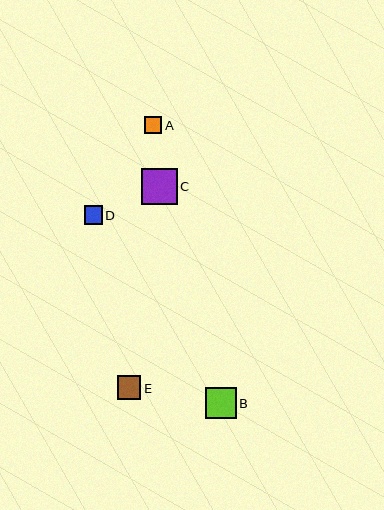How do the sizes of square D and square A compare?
Square D and square A are approximately the same size.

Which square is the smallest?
Square A is the smallest with a size of approximately 17 pixels.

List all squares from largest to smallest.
From largest to smallest: C, B, E, D, A.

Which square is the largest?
Square C is the largest with a size of approximately 36 pixels.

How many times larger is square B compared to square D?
Square B is approximately 1.7 times the size of square D.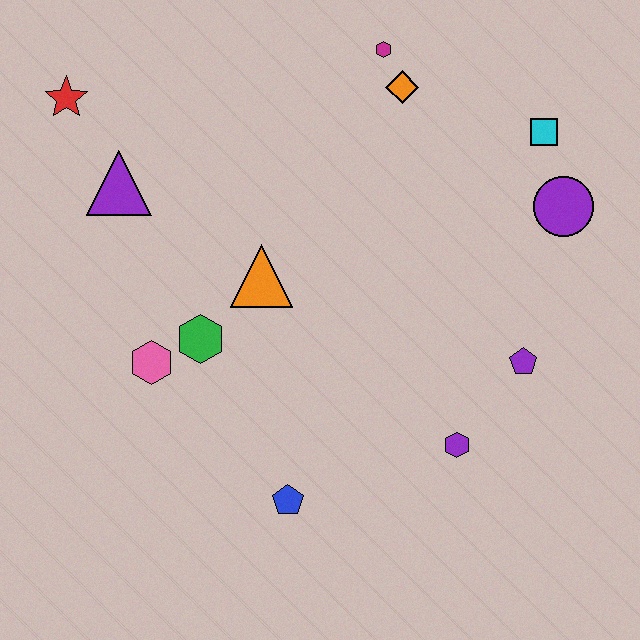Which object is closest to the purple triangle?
The red star is closest to the purple triangle.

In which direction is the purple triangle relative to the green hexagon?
The purple triangle is above the green hexagon.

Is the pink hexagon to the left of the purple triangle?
No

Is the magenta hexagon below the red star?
No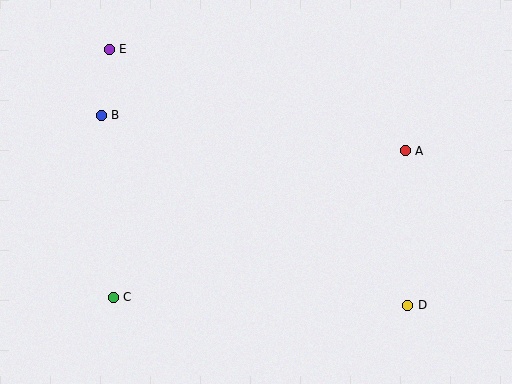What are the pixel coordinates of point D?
Point D is at (408, 305).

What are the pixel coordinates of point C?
Point C is at (113, 297).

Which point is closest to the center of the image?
Point A at (405, 151) is closest to the center.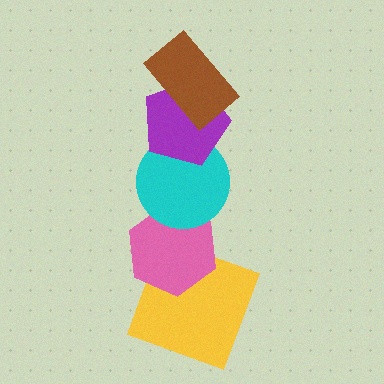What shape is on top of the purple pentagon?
The brown rectangle is on top of the purple pentagon.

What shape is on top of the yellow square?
The pink hexagon is on top of the yellow square.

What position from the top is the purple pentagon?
The purple pentagon is 2nd from the top.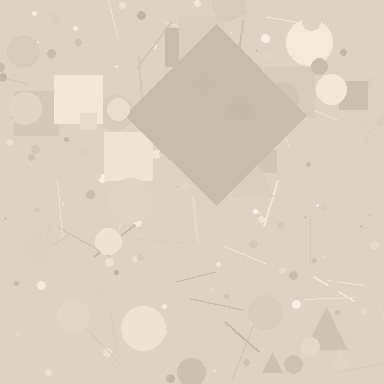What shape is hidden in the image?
A diamond is hidden in the image.